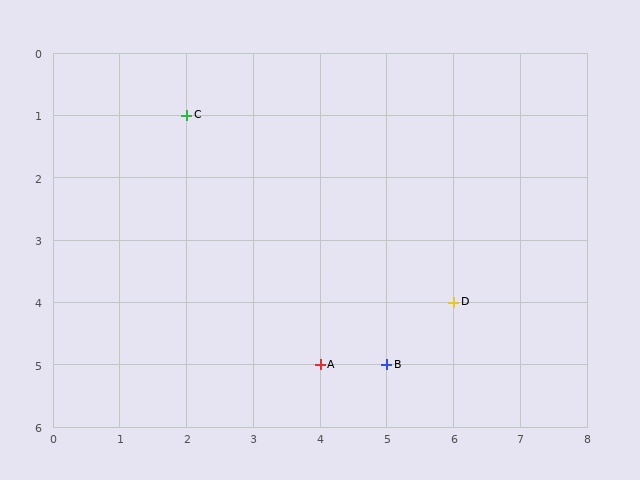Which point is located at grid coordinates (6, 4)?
Point D is at (6, 4).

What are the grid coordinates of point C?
Point C is at grid coordinates (2, 1).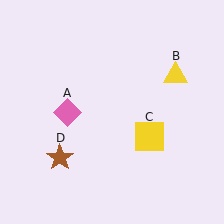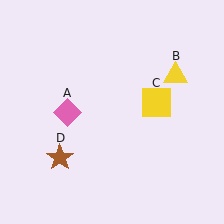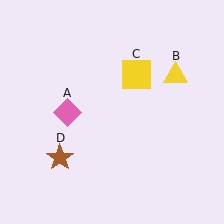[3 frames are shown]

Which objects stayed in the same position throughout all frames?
Pink diamond (object A) and yellow triangle (object B) and brown star (object D) remained stationary.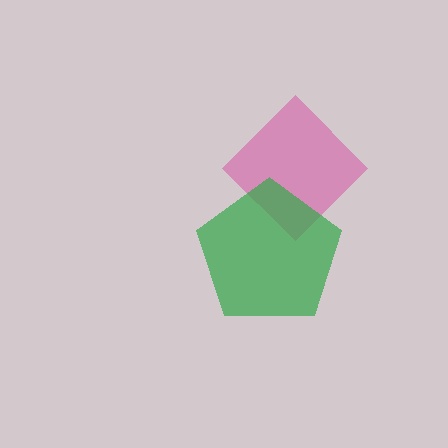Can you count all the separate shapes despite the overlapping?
Yes, there are 2 separate shapes.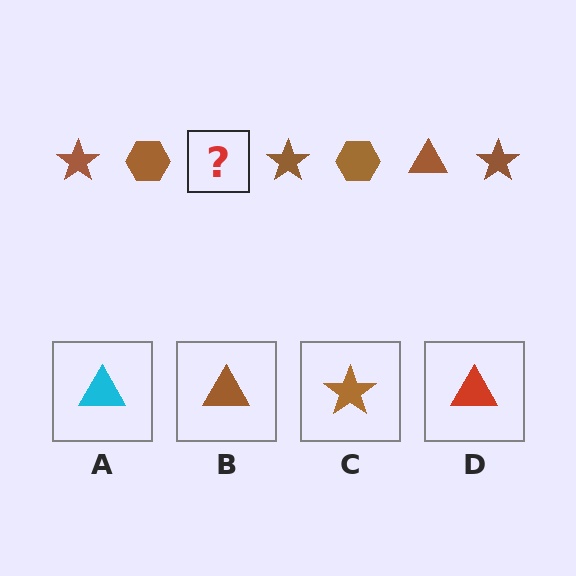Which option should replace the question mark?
Option B.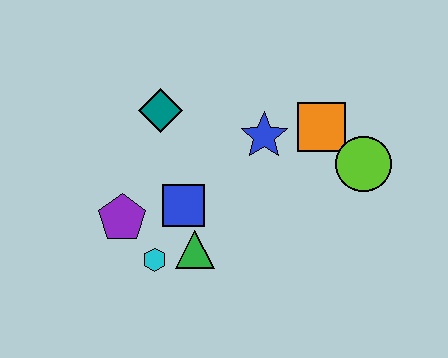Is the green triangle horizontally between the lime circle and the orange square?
No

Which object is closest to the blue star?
The orange square is closest to the blue star.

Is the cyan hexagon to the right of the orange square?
No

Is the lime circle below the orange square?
Yes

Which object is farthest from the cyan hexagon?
The lime circle is farthest from the cyan hexagon.